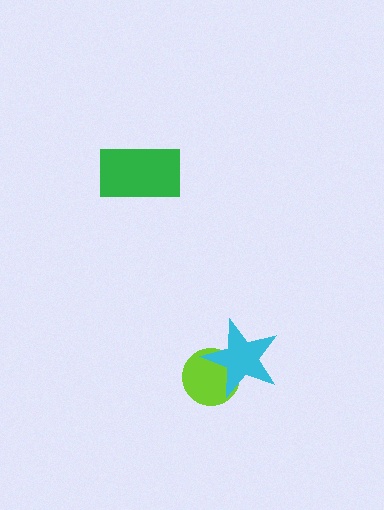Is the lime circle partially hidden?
Yes, it is partially covered by another shape.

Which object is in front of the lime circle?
The cyan star is in front of the lime circle.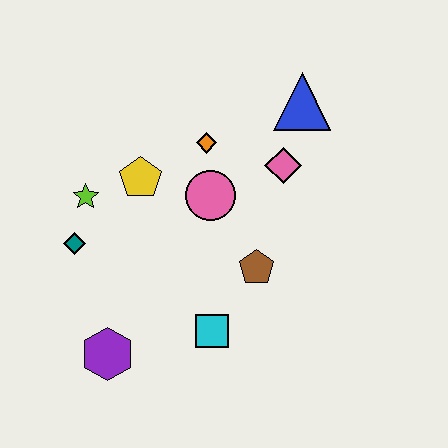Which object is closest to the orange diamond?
The pink circle is closest to the orange diamond.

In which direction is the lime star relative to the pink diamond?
The lime star is to the left of the pink diamond.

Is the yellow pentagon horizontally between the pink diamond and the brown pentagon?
No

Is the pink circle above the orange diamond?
No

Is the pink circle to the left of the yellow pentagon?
No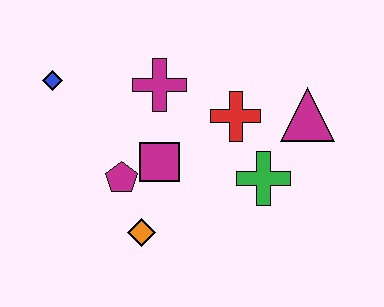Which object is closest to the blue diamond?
The magenta cross is closest to the blue diamond.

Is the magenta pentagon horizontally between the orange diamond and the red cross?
No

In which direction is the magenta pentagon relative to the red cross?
The magenta pentagon is to the left of the red cross.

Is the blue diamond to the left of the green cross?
Yes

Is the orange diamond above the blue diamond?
No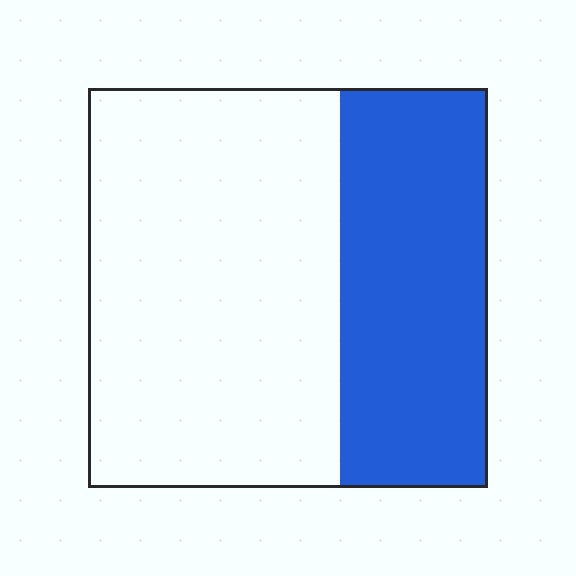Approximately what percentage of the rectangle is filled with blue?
Approximately 35%.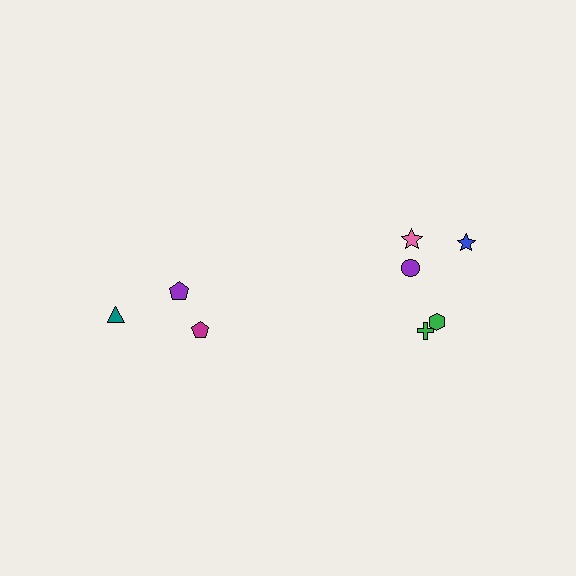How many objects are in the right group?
There are 5 objects.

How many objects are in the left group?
There are 3 objects.